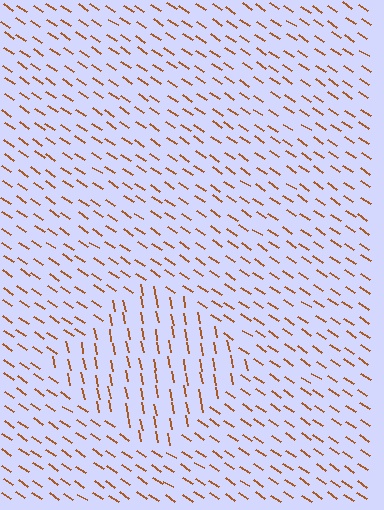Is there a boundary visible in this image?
Yes, there is a texture boundary formed by a change in line orientation.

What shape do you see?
I see a diamond.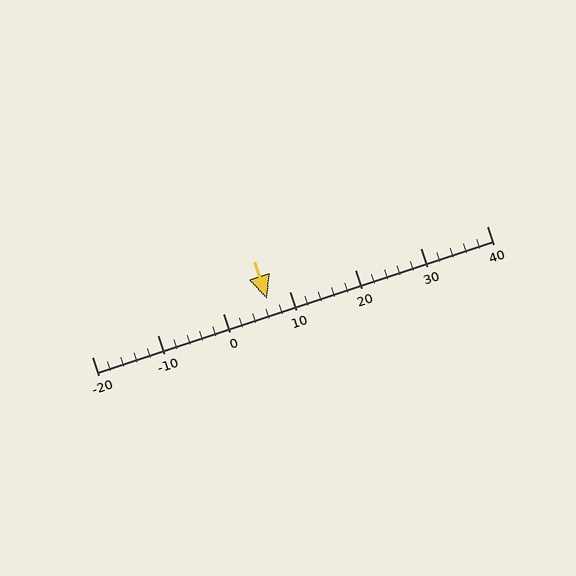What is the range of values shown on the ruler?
The ruler shows values from -20 to 40.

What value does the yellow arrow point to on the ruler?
The yellow arrow points to approximately 7.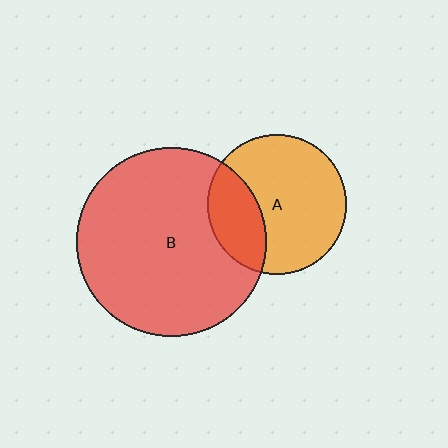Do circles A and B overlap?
Yes.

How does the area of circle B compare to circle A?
Approximately 1.8 times.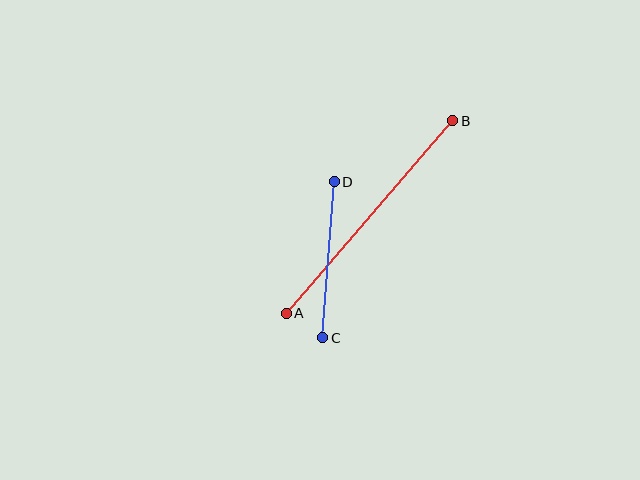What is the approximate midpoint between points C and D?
The midpoint is at approximately (329, 260) pixels.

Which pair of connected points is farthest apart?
Points A and B are farthest apart.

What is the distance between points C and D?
The distance is approximately 156 pixels.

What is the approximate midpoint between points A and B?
The midpoint is at approximately (370, 217) pixels.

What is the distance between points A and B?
The distance is approximately 254 pixels.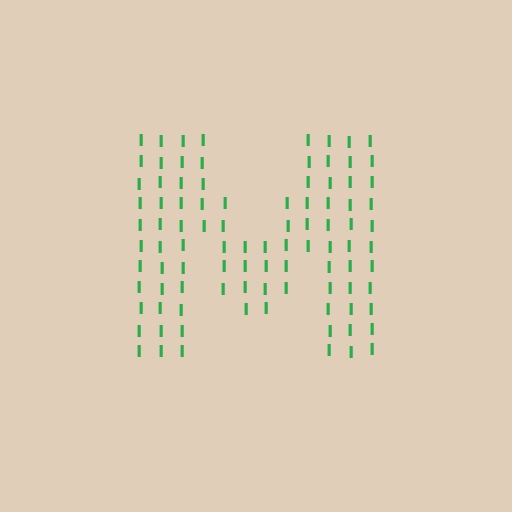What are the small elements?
The small elements are letter I's.